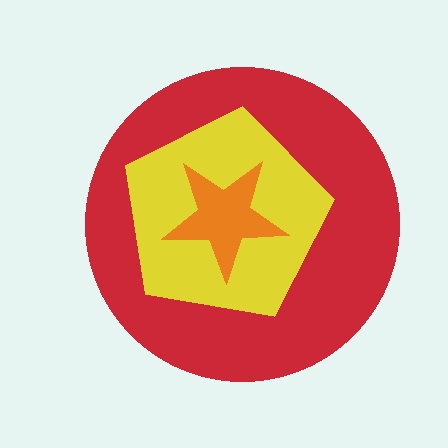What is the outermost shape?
The red circle.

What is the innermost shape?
The orange star.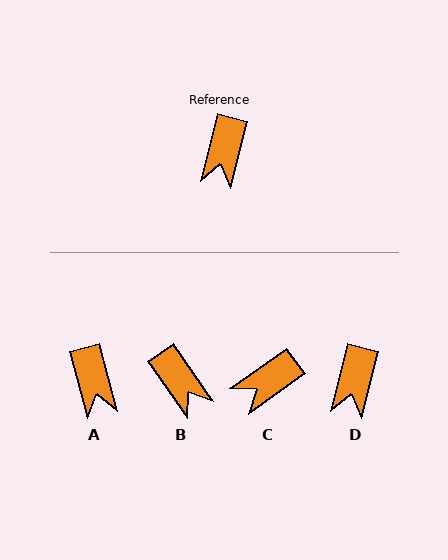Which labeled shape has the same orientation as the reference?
D.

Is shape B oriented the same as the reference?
No, it is off by about 48 degrees.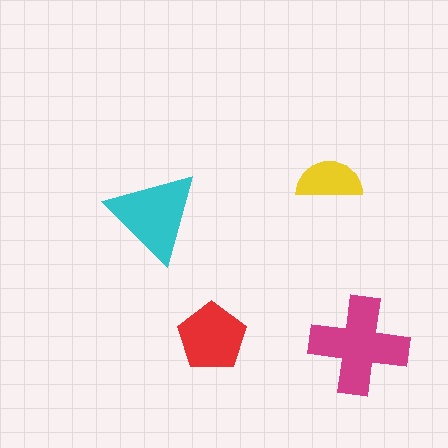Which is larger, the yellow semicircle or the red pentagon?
The red pentagon.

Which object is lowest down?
The magenta cross is bottommost.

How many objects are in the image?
There are 4 objects in the image.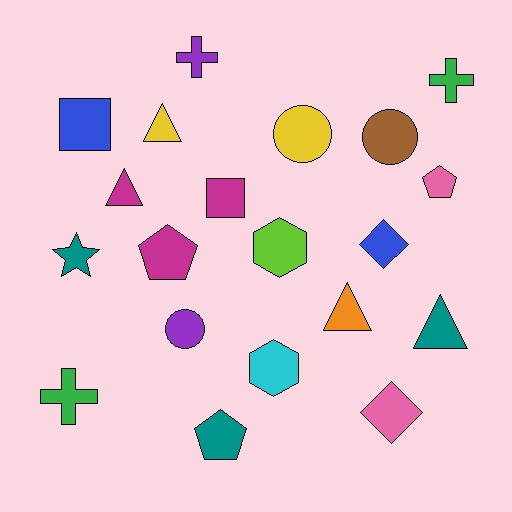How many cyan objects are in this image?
There is 1 cyan object.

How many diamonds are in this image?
There are 2 diamonds.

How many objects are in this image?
There are 20 objects.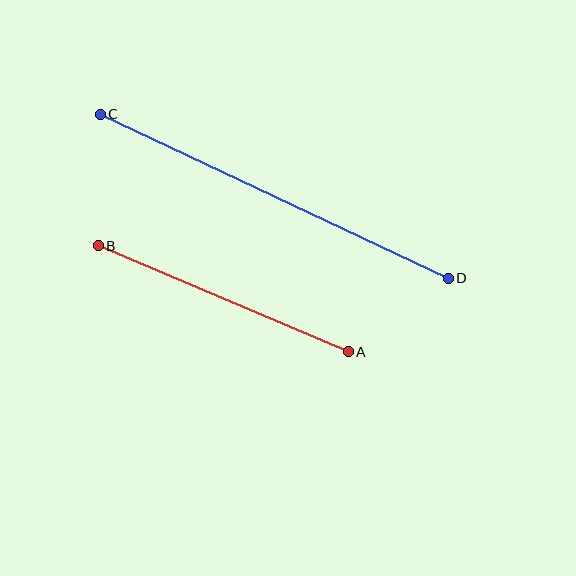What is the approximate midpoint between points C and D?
The midpoint is at approximately (274, 196) pixels.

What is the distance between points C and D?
The distance is approximately 385 pixels.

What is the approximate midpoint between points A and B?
The midpoint is at approximately (223, 299) pixels.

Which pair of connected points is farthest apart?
Points C and D are farthest apart.